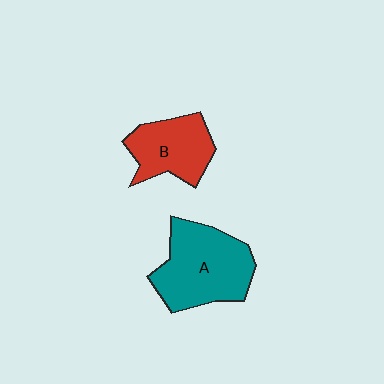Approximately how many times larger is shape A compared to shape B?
Approximately 1.5 times.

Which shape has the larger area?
Shape A (teal).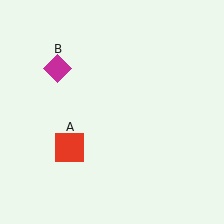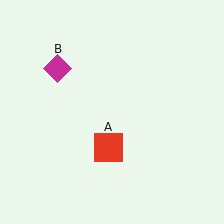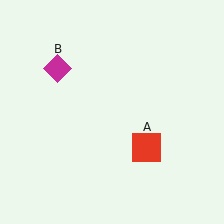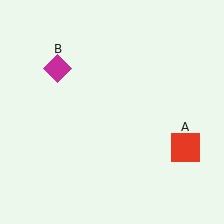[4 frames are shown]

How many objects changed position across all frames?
1 object changed position: red square (object A).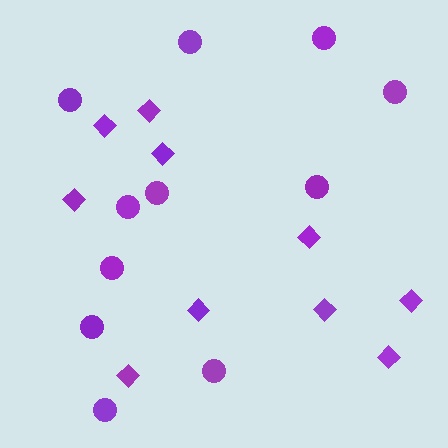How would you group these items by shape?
There are 2 groups: one group of circles (11) and one group of diamonds (10).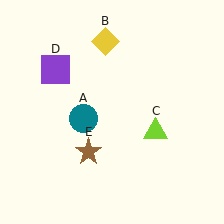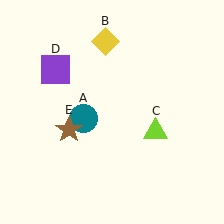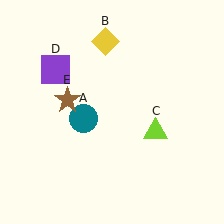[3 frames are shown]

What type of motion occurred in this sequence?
The brown star (object E) rotated clockwise around the center of the scene.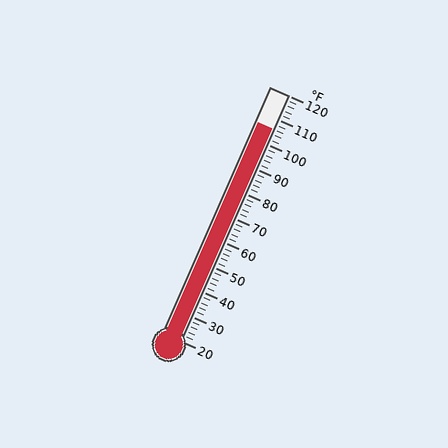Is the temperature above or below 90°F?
The temperature is above 90°F.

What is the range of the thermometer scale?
The thermometer scale ranges from 20°F to 120°F.